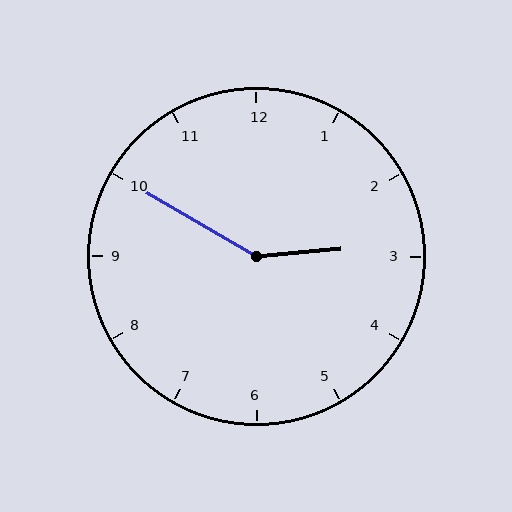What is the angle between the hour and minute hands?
Approximately 145 degrees.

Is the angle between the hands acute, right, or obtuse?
It is obtuse.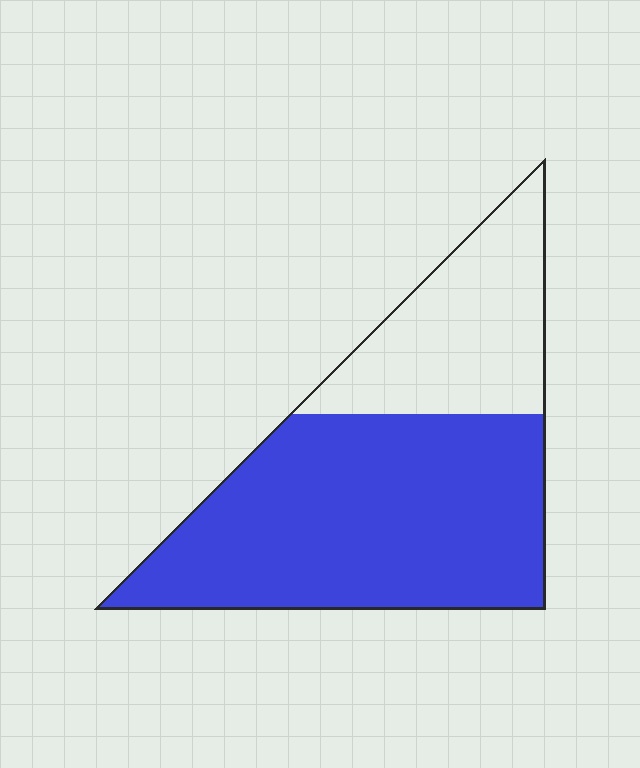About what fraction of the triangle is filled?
About two thirds (2/3).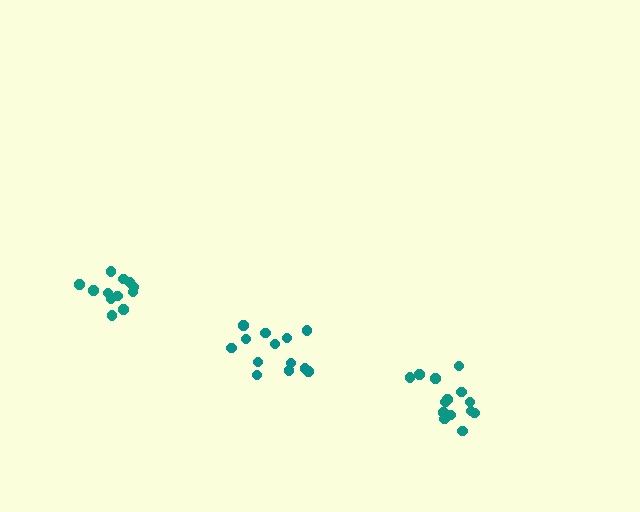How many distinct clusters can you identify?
There are 3 distinct clusters.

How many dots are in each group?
Group 1: 12 dots, Group 2: 14 dots, Group 3: 13 dots (39 total).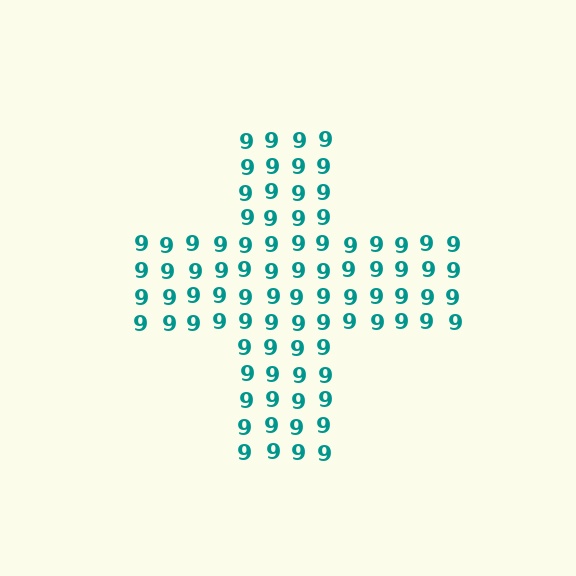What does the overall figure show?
The overall figure shows a cross.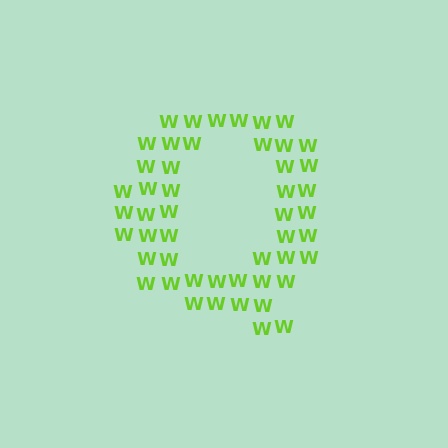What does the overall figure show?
The overall figure shows the letter Q.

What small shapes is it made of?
It is made of small letter W's.